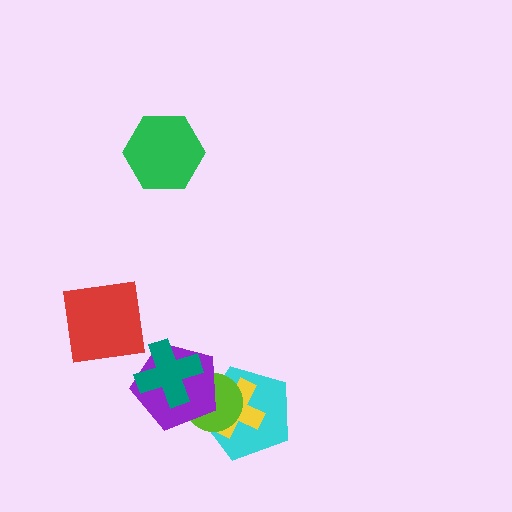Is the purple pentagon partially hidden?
Yes, it is partially covered by another shape.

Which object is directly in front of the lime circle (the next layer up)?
The purple pentagon is directly in front of the lime circle.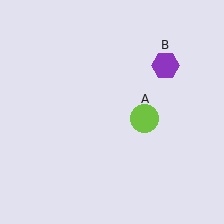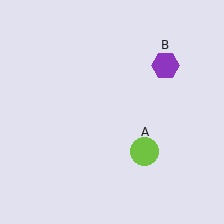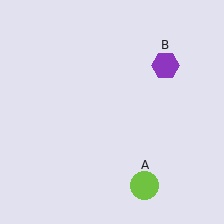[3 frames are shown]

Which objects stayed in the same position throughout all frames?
Purple hexagon (object B) remained stationary.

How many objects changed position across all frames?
1 object changed position: lime circle (object A).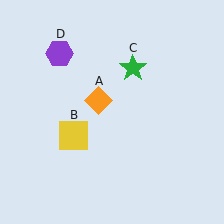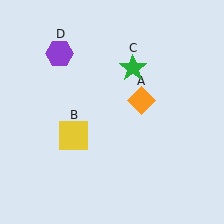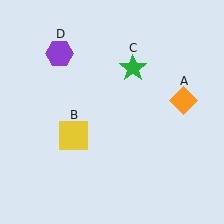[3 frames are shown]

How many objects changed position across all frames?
1 object changed position: orange diamond (object A).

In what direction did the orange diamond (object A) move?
The orange diamond (object A) moved right.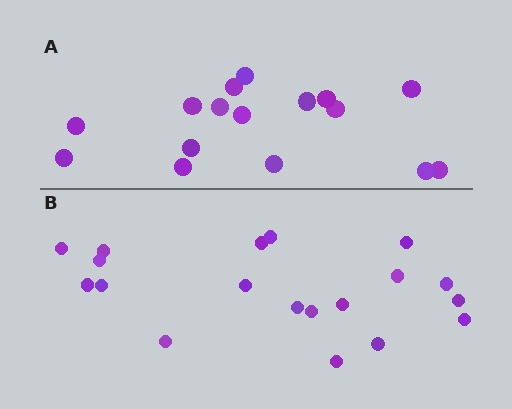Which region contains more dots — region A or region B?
Region B (the bottom region) has more dots.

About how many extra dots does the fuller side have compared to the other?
Region B has just a few more — roughly 2 or 3 more dots than region A.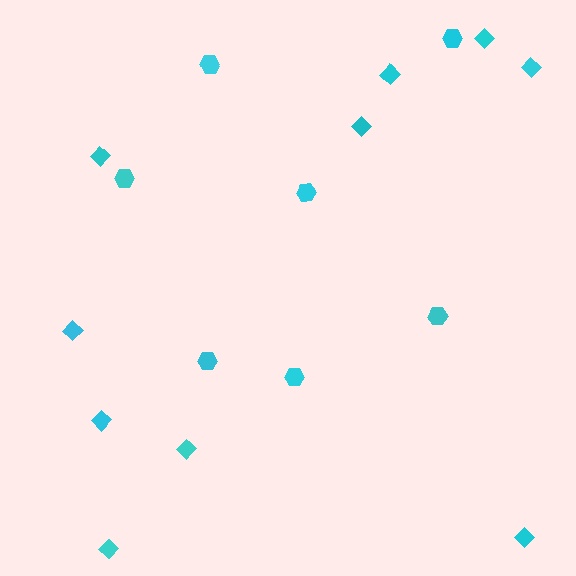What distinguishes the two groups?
There are 2 groups: one group of diamonds (10) and one group of hexagons (7).